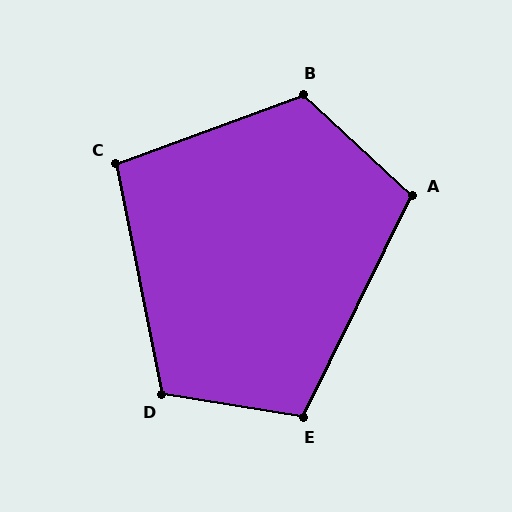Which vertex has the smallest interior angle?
C, at approximately 99 degrees.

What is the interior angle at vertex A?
Approximately 106 degrees (obtuse).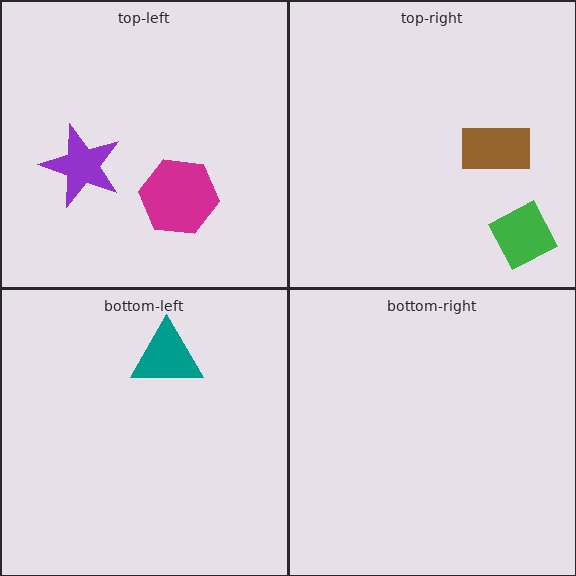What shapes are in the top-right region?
The brown rectangle, the green diamond.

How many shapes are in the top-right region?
2.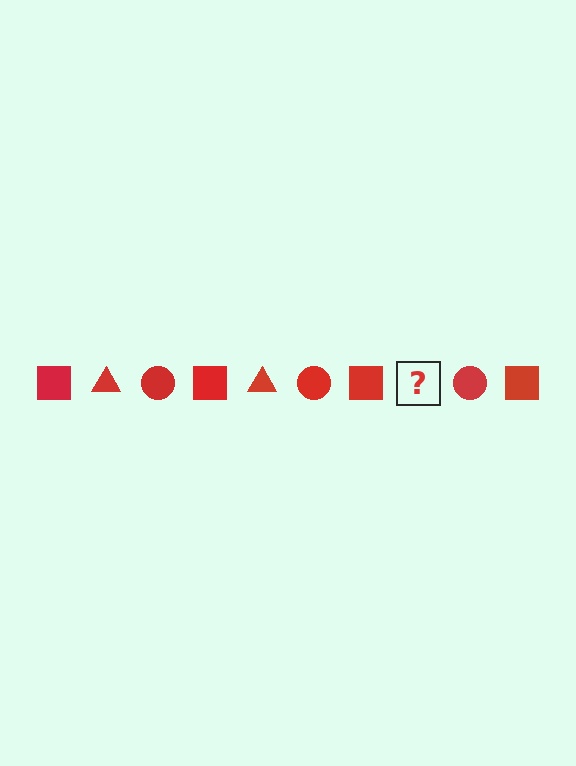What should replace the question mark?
The question mark should be replaced with a red triangle.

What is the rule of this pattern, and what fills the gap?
The rule is that the pattern cycles through square, triangle, circle shapes in red. The gap should be filled with a red triangle.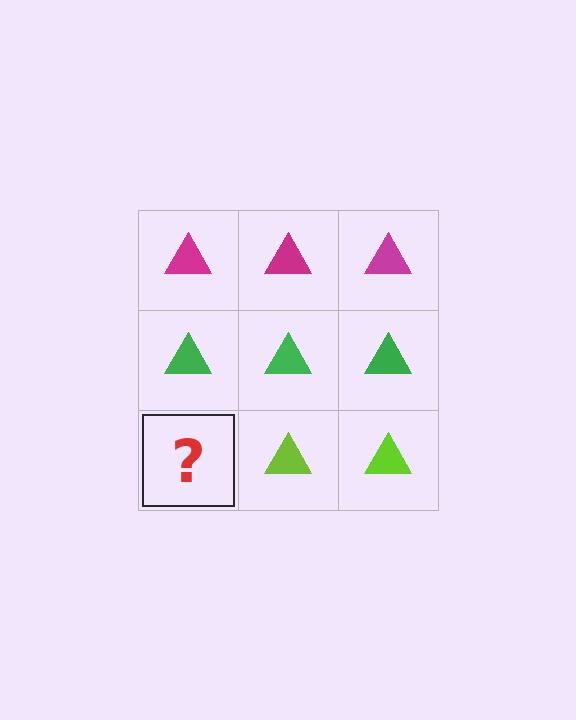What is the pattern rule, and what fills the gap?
The rule is that each row has a consistent color. The gap should be filled with a lime triangle.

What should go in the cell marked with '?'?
The missing cell should contain a lime triangle.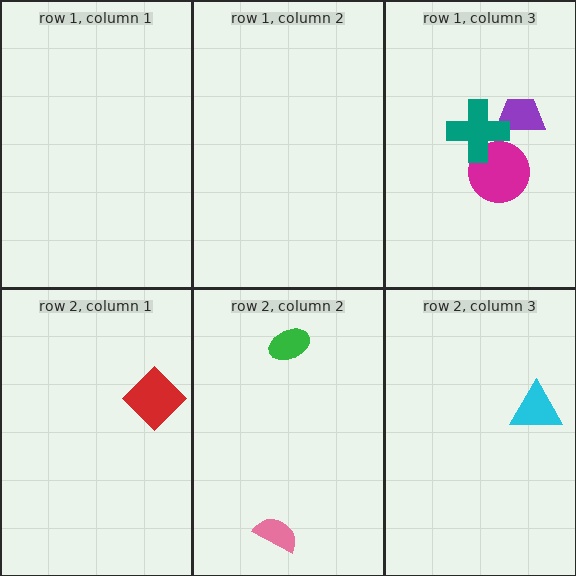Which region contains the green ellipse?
The row 2, column 2 region.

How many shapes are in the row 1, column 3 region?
3.